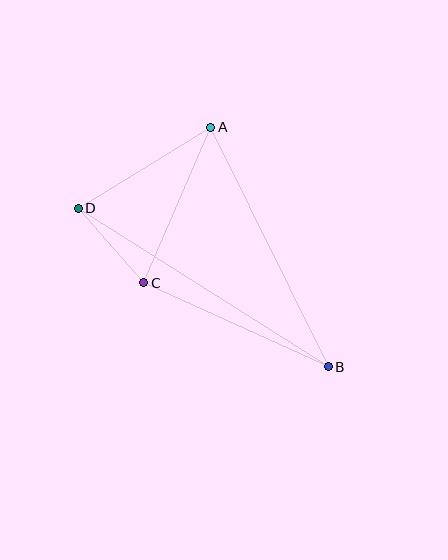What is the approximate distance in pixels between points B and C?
The distance between B and C is approximately 202 pixels.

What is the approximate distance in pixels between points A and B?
The distance between A and B is approximately 267 pixels.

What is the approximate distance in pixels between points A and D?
The distance between A and D is approximately 155 pixels.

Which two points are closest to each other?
Points C and D are closest to each other.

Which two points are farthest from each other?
Points B and D are farthest from each other.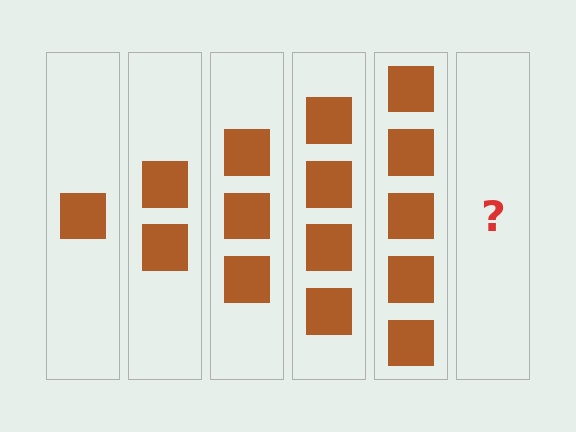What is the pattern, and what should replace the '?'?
The pattern is that each step adds one more square. The '?' should be 6 squares.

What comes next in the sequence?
The next element should be 6 squares.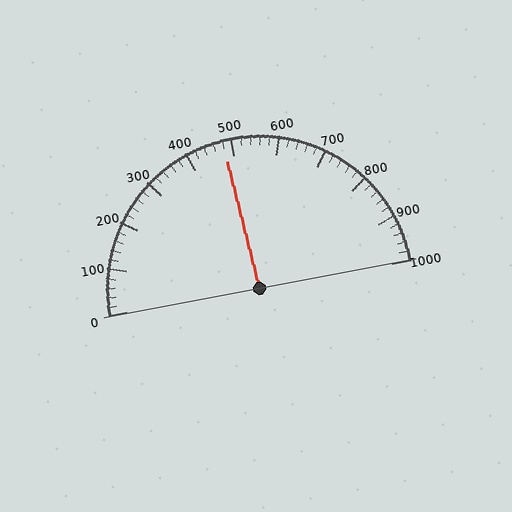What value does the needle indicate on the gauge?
The needle indicates approximately 480.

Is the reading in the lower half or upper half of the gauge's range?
The reading is in the lower half of the range (0 to 1000).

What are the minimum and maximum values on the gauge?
The gauge ranges from 0 to 1000.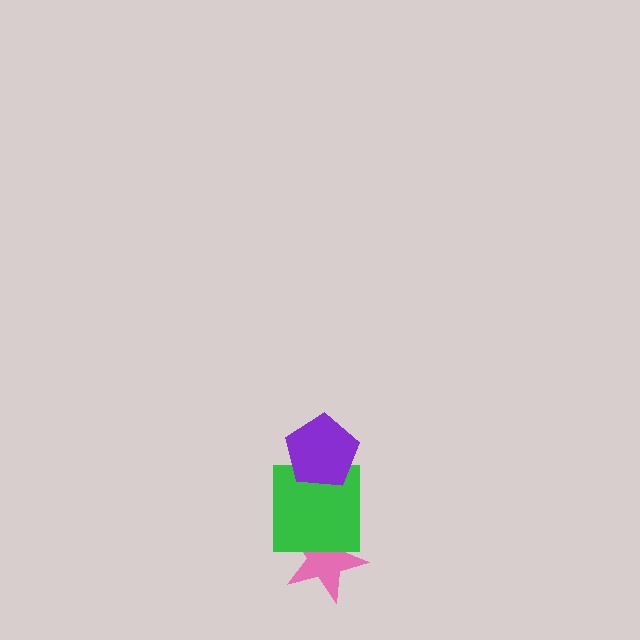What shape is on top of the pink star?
The green square is on top of the pink star.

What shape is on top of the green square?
The purple pentagon is on top of the green square.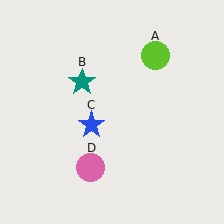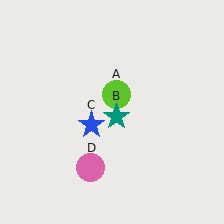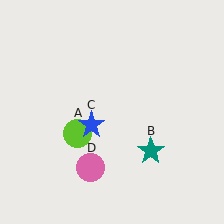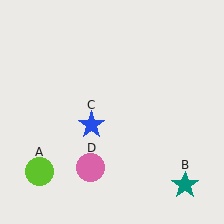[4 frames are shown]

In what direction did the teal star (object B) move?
The teal star (object B) moved down and to the right.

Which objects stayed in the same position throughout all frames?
Blue star (object C) and pink circle (object D) remained stationary.